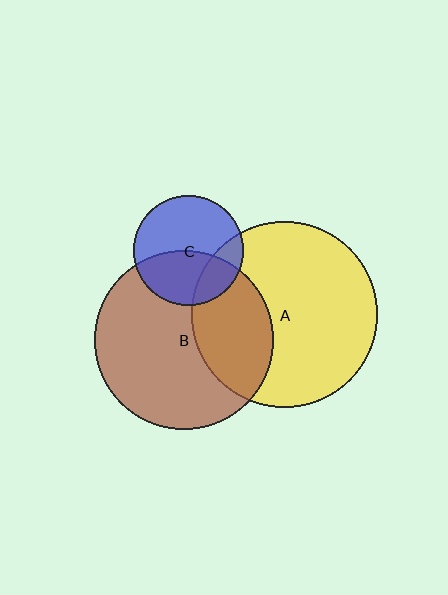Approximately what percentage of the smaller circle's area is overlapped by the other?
Approximately 20%.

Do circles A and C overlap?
Yes.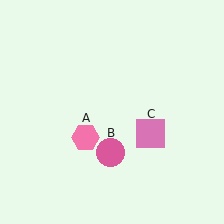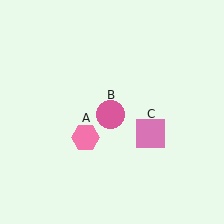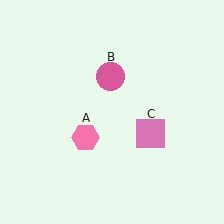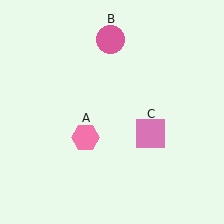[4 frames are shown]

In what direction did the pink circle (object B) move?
The pink circle (object B) moved up.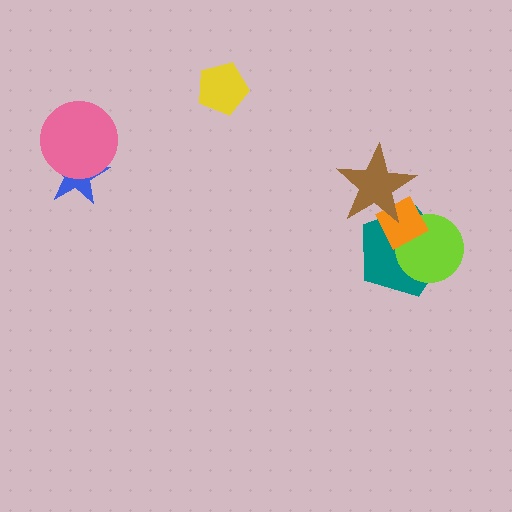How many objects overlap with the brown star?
2 objects overlap with the brown star.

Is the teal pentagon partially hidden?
Yes, it is partially covered by another shape.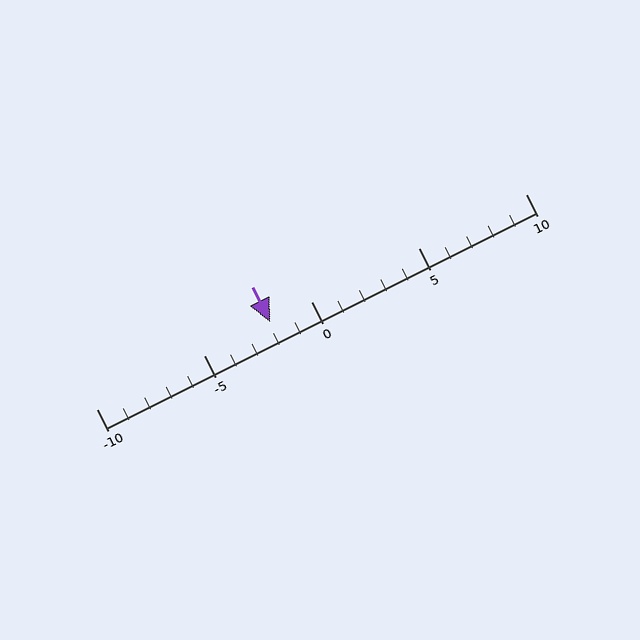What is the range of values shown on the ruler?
The ruler shows values from -10 to 10.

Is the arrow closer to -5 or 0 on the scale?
The arrow is closer to 0.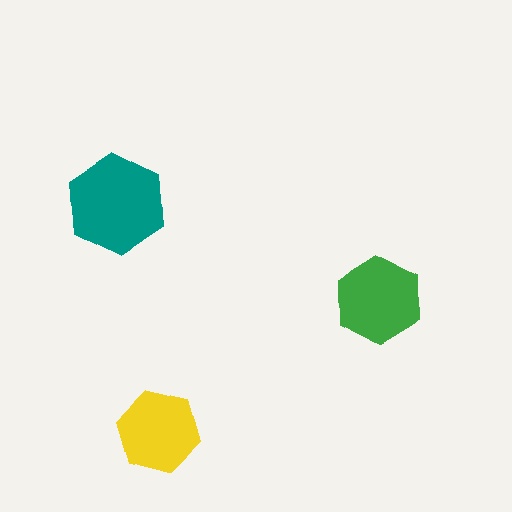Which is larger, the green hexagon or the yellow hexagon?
The green one.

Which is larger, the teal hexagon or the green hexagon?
The teal one.